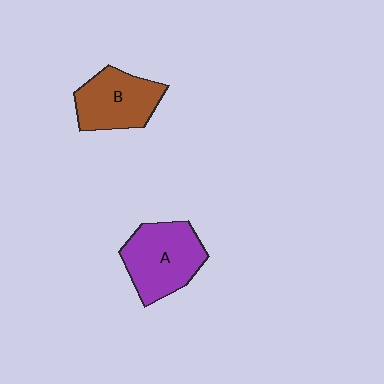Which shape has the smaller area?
Shape B (brown).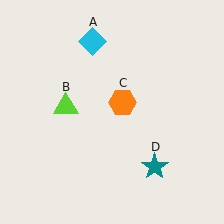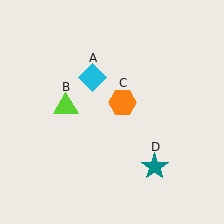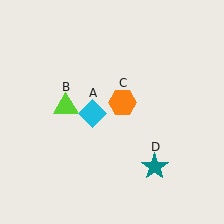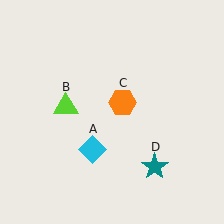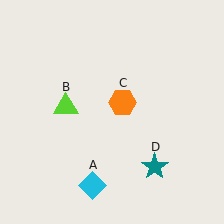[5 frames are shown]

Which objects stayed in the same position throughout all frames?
Lime triangle (object B) and orange hexagon (object C) and teal star (object D) remained stationary.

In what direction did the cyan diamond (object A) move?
The cyan diamond (object A) moved down.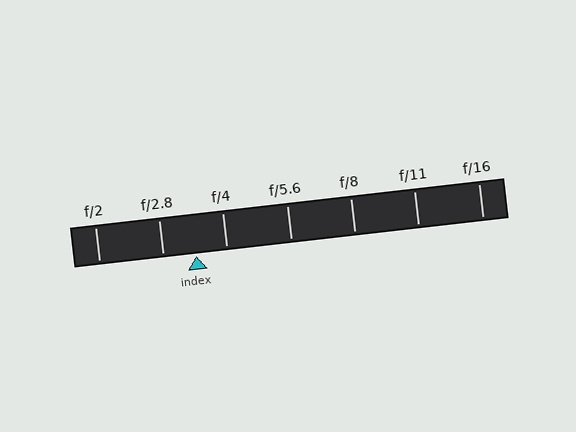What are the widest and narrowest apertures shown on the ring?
The widest aperture shown is f/2 and the narrowest is f/16.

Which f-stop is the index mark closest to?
The index mark is closest to f/4.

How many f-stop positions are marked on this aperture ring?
There are 7 f-stop positions marked.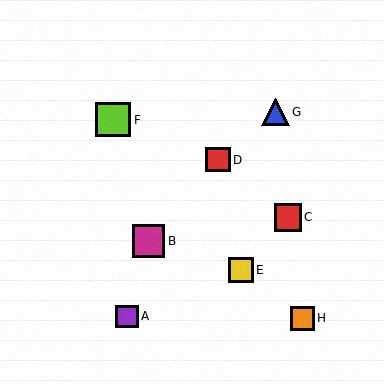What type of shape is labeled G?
Shape G is a blue triangle.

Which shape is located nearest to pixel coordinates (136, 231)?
The magenta square (labeled B) at (149, 241) is nearest to that location.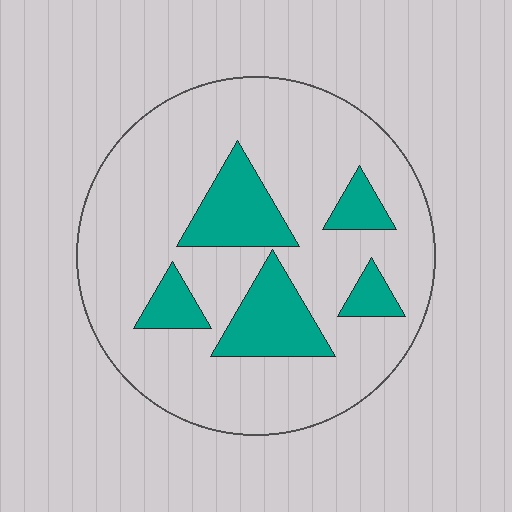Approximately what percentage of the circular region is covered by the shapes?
Approximately 20%.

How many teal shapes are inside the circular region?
5.